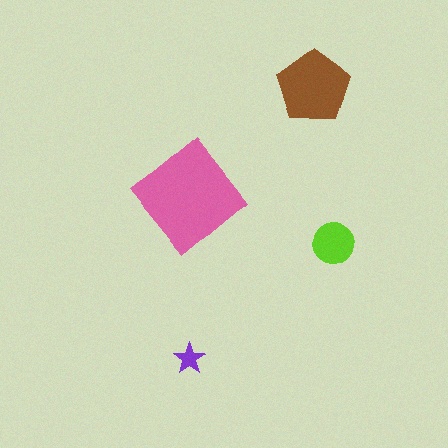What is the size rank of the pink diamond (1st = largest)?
1st.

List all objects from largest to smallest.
The pink diamond, the brown pentagon, the lime circle, the purple star.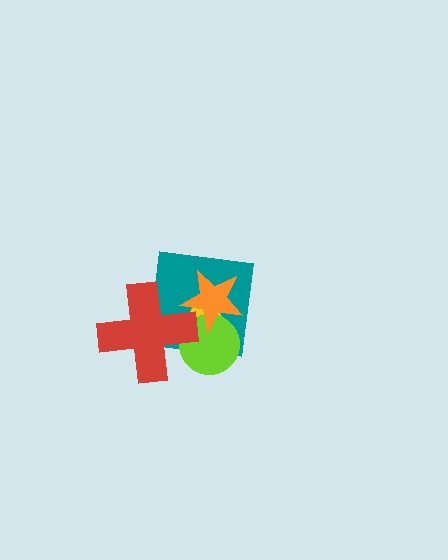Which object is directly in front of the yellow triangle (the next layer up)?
The lime circle is directly in front of the yellow triangle.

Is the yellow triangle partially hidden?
Yes, it is partially covered by another shape.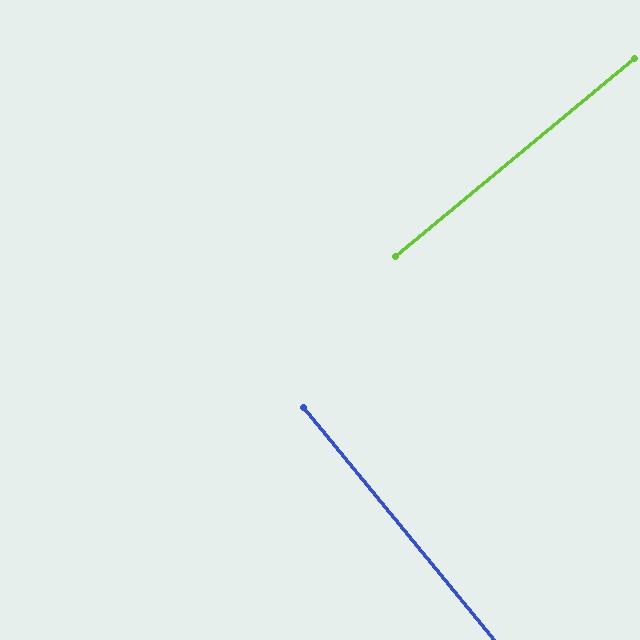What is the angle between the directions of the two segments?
Approximately 90 degrees.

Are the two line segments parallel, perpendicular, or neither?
Perpendicular — they meet at approximately 90°.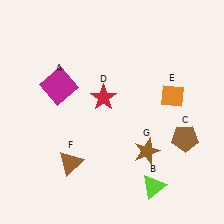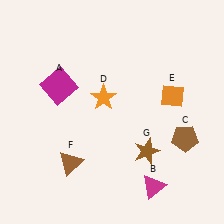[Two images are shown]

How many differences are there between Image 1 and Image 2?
There are 2 differences between the two images.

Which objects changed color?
B changed from lime to magenta. D changed from red to orange.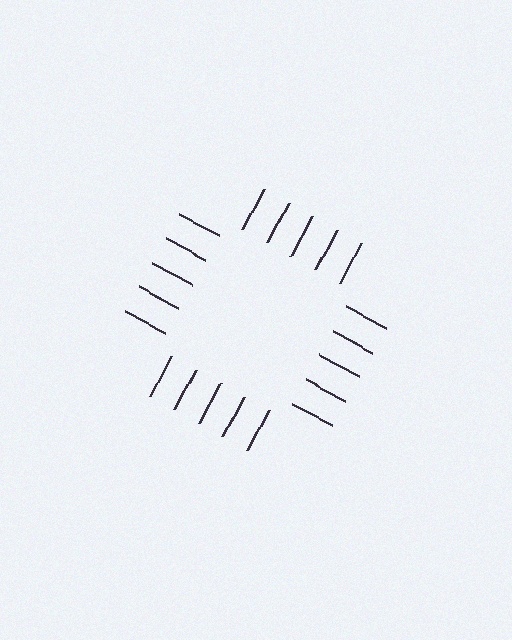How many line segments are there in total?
20 — 5 along each of the 4 edges.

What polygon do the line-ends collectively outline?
An illusory square — the line segments terminate on its edges but no continuous stroke is drawn.